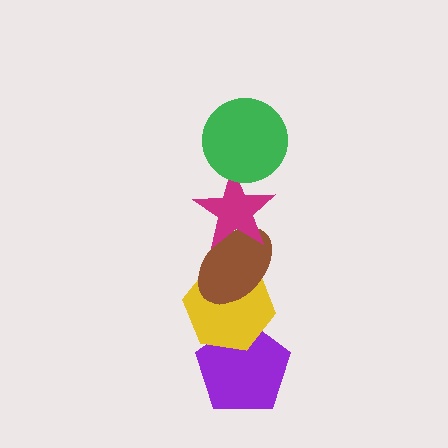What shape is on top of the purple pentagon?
The yellow hexagon is on top of the purple pentagon.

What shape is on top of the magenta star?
The green circle is on top of the magenta star.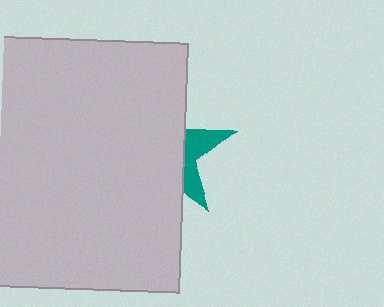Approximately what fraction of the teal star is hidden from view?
Roughly 74% of the teal star is hidden behind the light gray square.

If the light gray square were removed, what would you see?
You would see the complete teal star.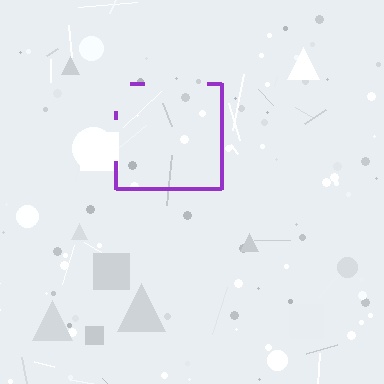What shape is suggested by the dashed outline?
The dashed outline suggests a square.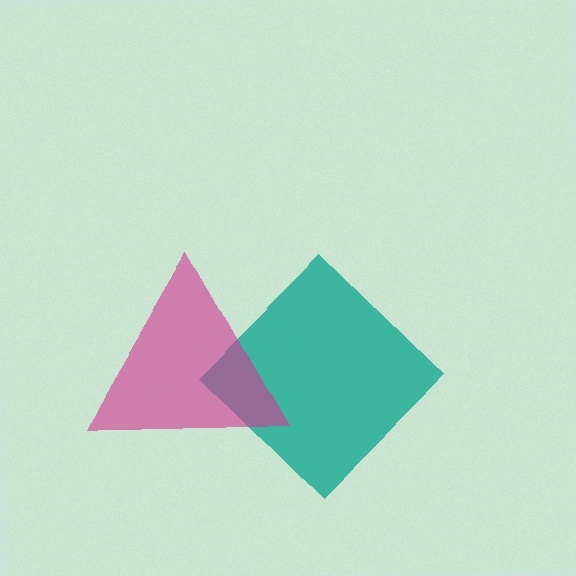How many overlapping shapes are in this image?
There are 2 overlapping shapes in the image.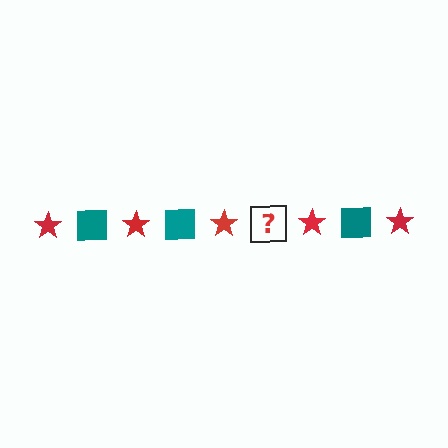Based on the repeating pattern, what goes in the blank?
The blank should be a teal square.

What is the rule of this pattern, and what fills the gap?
The rule is that the pattern alternates between red star and teal square. The gap should be filled with a teal square.